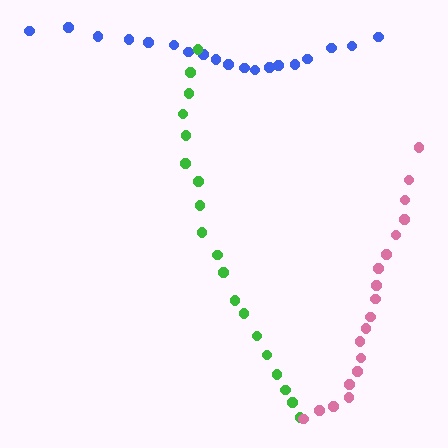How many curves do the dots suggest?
There are 3 distinct paths.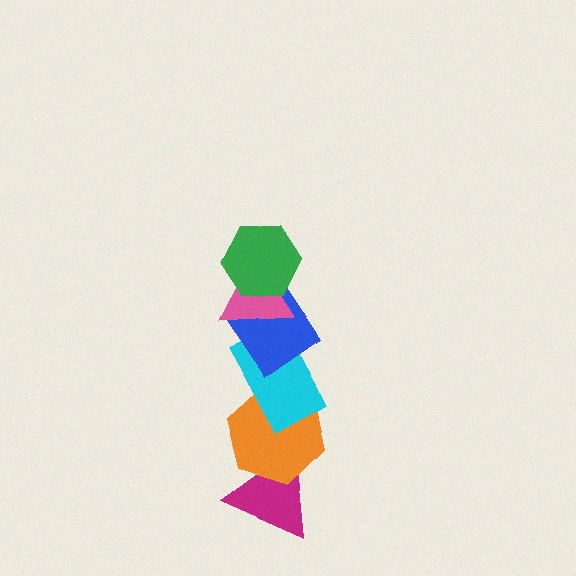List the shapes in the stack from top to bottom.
From top to bottom: the green hexagon, the pink triangle, the blue diamond, the cyan rectangle, the orange hexagon, the magenta triangle.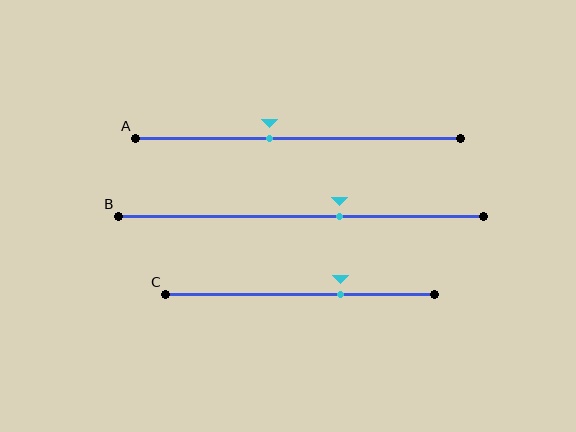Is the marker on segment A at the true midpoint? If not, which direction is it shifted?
No, the marker on segment A is shifted to the left by about 9% of the segment length.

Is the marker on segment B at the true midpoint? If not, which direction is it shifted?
No, the marker on segment B is shifted to the right by about 10% of the segment length.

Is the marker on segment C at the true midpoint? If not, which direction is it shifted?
No, the marker on segment C is shifted to the right by about 15% of the segment length.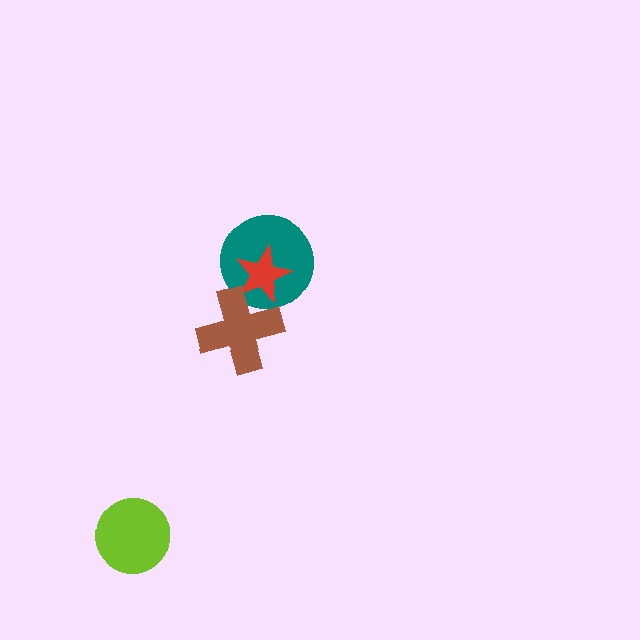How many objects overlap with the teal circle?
2 objects overlap with the teal circle.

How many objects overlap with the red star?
2 objects overlap with the red star.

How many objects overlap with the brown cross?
2 objects overlap with the brown cross.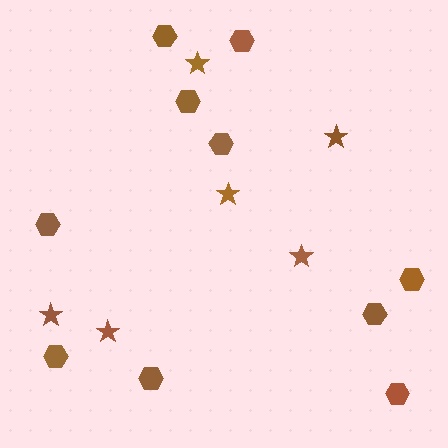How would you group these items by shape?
There are 2 groups: one group of stars (6) and one group of hexagons (10).